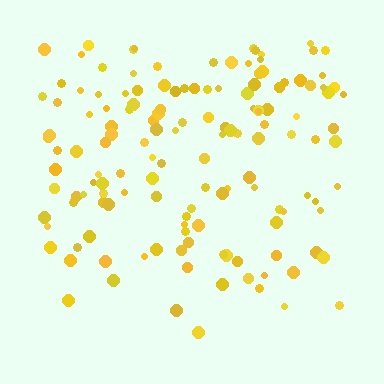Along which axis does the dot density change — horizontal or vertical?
Vertical.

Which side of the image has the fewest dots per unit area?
The bottom.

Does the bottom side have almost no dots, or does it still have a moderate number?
Still a moderate number, just noticeably fewer than the top.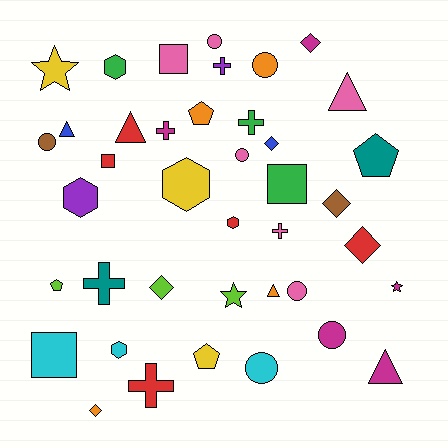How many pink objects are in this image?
There are 6 pink objects.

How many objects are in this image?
There are 40 objects.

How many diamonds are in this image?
There are 6 diamonds.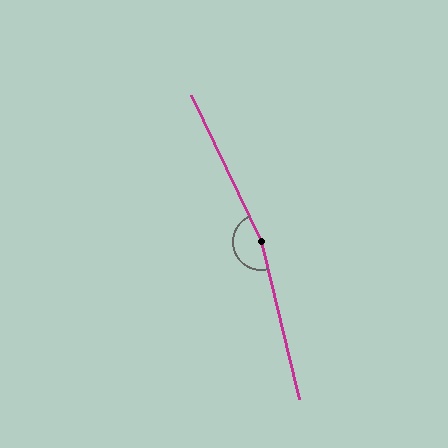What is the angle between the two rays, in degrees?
Approximately 168 degrees.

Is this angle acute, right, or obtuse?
It is obtuse.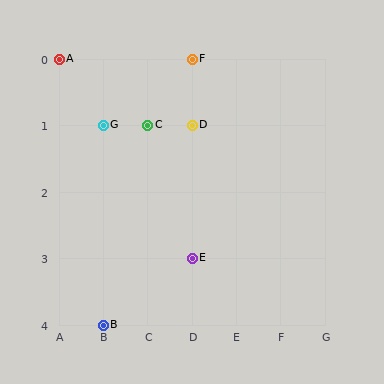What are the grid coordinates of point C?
Point C is at grid coordinates (C, 1).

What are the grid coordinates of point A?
Point A is at grid coordinates (A, 0).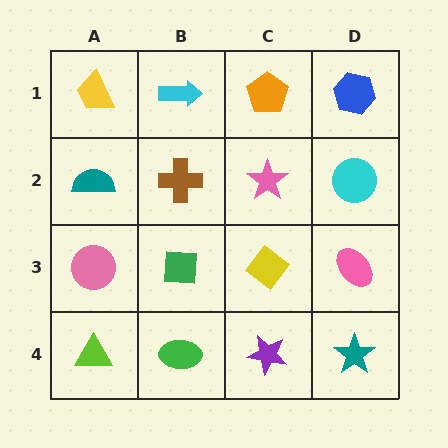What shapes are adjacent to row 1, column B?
A brown cross (row 2, column B), a yellow trapezoid (row 1, column A), an orange pentagon (row 1, column C).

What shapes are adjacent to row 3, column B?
A brown cross (row 2, column B), a green ellipse (row 4, column B), a pink circle (row 3, column A), a yellow diamond (row 3, column C).